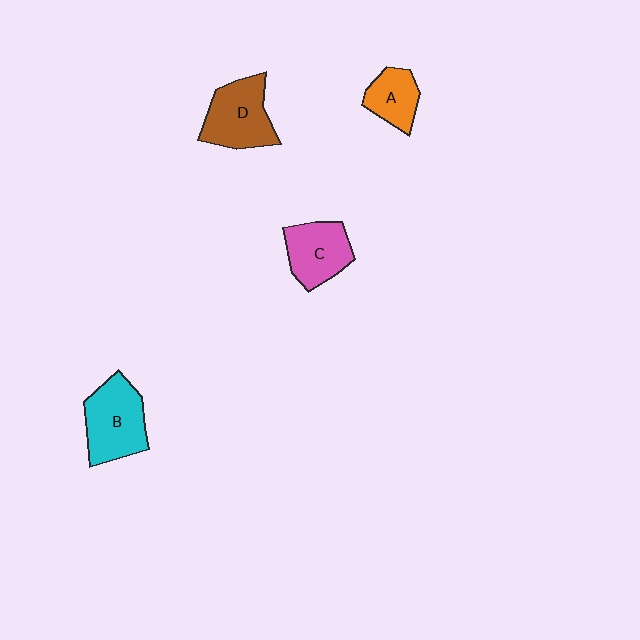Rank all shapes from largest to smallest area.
From largest to smallest: B (cyan), D (brown), C (pink), A (orange).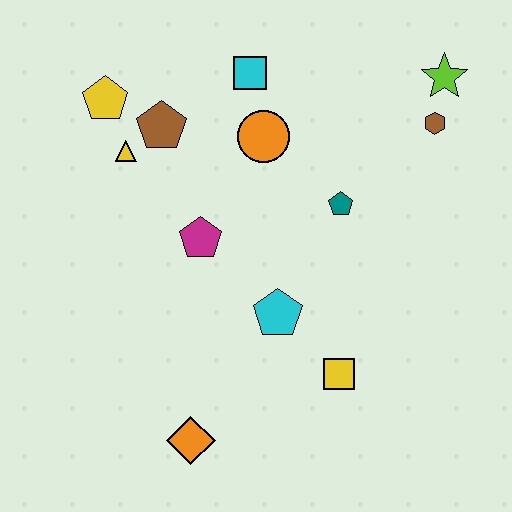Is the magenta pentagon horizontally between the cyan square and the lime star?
No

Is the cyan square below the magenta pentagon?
No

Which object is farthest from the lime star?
The orange diamond is farthest from the lime star.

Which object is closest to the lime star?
The brown hexagon is closest to the lime star.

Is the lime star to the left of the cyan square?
No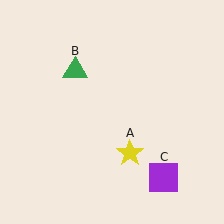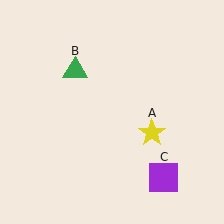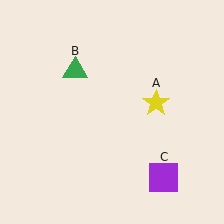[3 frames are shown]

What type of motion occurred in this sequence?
The yellow star (object A) rotated counterclockwise around the center of the scene.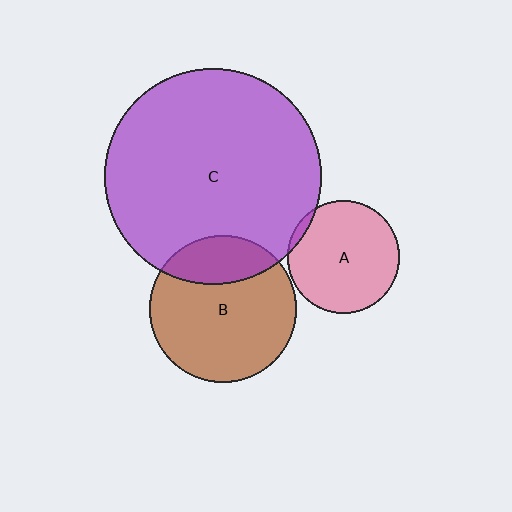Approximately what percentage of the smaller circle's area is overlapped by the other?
Approximately 25%.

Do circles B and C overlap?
Yes.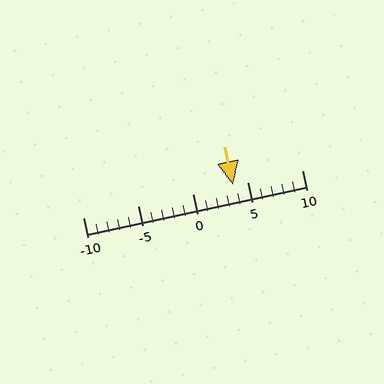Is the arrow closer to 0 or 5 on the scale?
The arrow is closer to 5.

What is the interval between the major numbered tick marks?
The major tick marks are spaced 5 units apart.